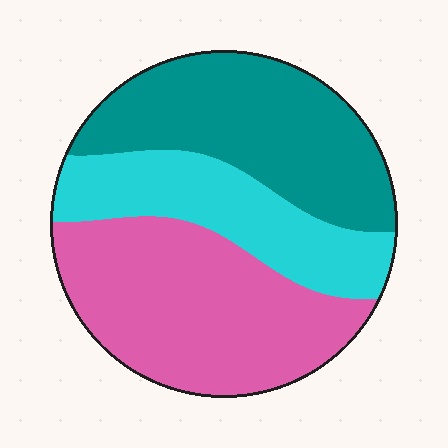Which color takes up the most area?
Pink, at roughly 40%.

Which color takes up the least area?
Cyan, at roughly 25%.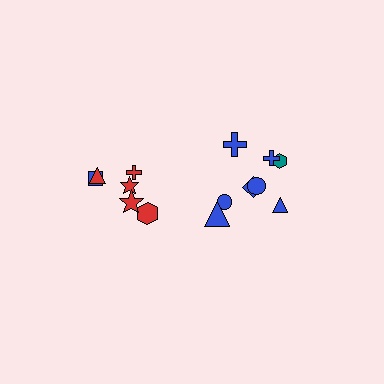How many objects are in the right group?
There are 8 objects.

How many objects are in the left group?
There are 6 objects.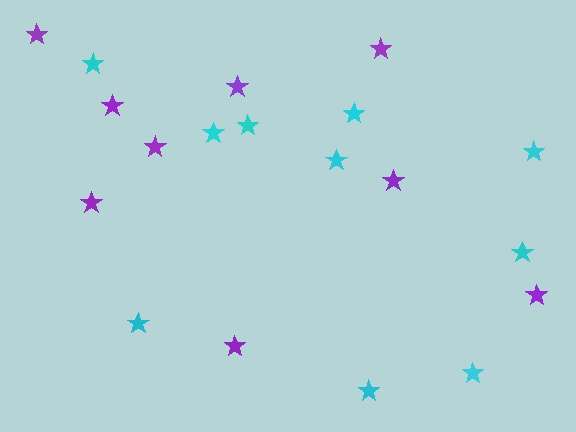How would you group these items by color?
There are 2 groups: one group of purple stars (9) and one group of cyan stars (10).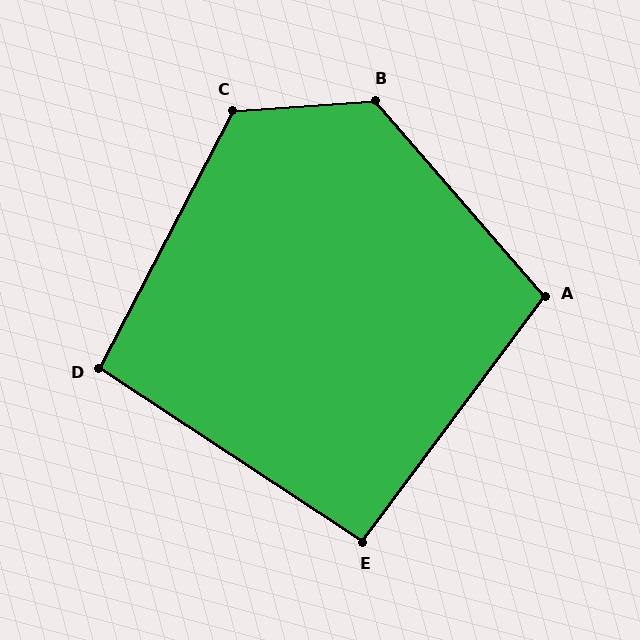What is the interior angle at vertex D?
Approximately 96 degrees (obtuse).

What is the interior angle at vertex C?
Approximately 122 degrees (obtuse).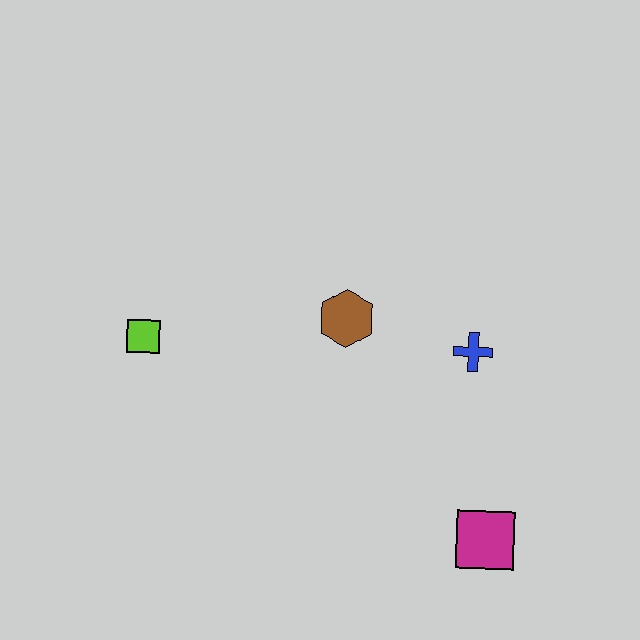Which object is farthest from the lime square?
The magenta square is farthest from the lime square.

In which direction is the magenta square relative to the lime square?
The magenta square is to the right of the lime square.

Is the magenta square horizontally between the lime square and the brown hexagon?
No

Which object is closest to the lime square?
The brown hexagon is closest to the lime square.